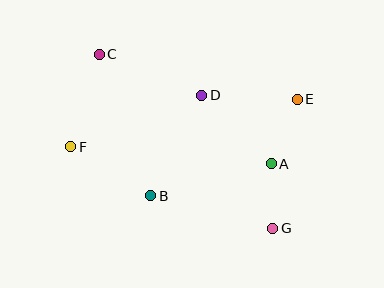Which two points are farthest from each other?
Points C and G are farthest from each other.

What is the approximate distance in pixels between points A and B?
The distance between A and B is approximately 125 pixels.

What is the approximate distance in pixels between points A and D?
The distance between A and D is approximately 98 pixels.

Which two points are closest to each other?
Points A and G are closest to each other.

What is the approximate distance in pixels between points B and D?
The distance between B and D is approximately 113 pixels.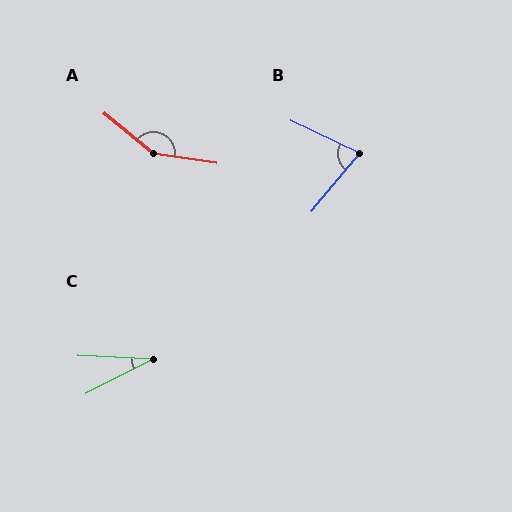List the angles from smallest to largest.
C (29°), B (76°), A (149°).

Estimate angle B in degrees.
Approximately 76 degrees.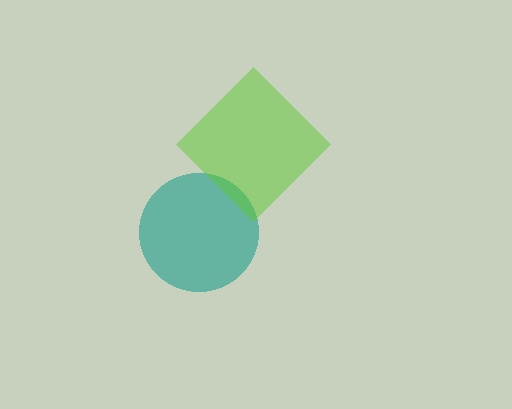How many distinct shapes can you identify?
There are 2 distinct shapes: a teal circle, a lime diamond.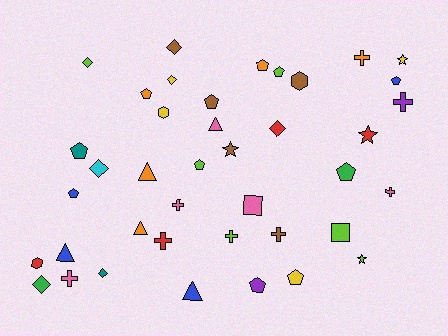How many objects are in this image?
There are 40 objects.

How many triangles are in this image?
There are 5 triangles.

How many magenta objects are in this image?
There are no magenta objects.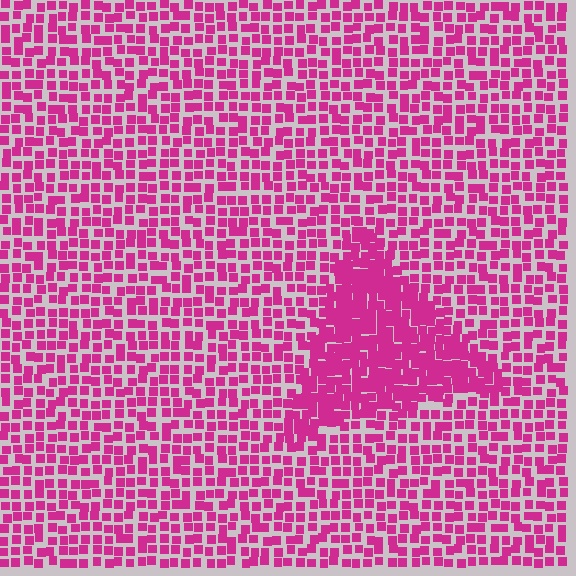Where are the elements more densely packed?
The elements are more densely packed inside the triangle boundary.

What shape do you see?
I see a triangle.